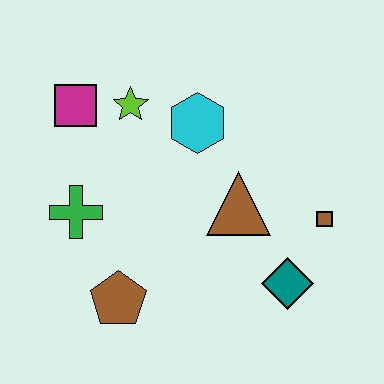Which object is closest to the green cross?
The brown pentagon is closest to the green cross.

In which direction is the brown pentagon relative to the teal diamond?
The brown pentagon is to the left of the teal diamond.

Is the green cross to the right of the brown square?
No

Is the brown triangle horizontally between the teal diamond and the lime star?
Yes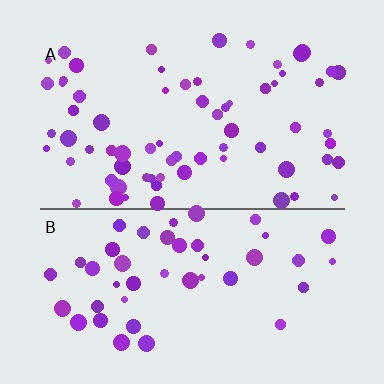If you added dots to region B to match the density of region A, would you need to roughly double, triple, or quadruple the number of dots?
Approximately double.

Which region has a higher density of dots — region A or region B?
A (the top).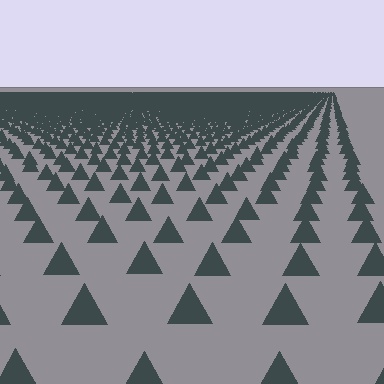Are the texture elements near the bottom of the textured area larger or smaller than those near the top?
Larger. Near the bottom, elements are closer to the viewer and appear at a bigger on-screen size.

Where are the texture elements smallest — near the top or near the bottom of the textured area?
Near the top.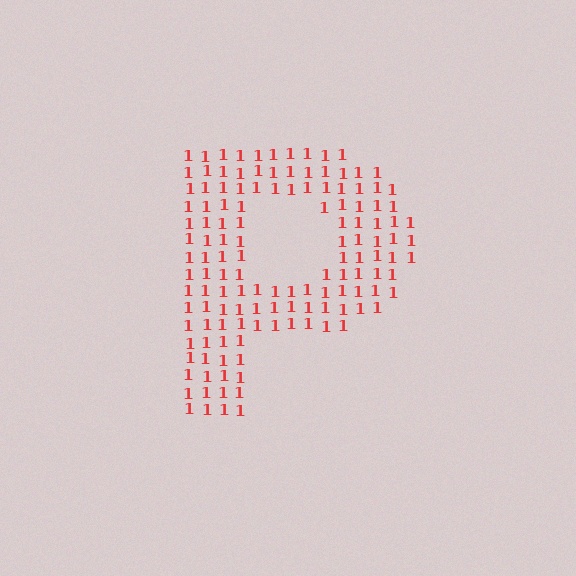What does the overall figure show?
The overall figure shows the letter P.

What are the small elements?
The small elements are digit 1's.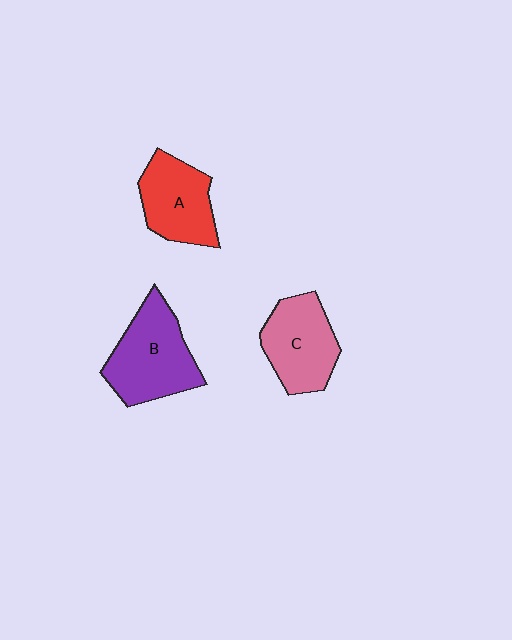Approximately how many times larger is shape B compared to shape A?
Approximately 1.3 times.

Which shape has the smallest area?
Shape A (red).